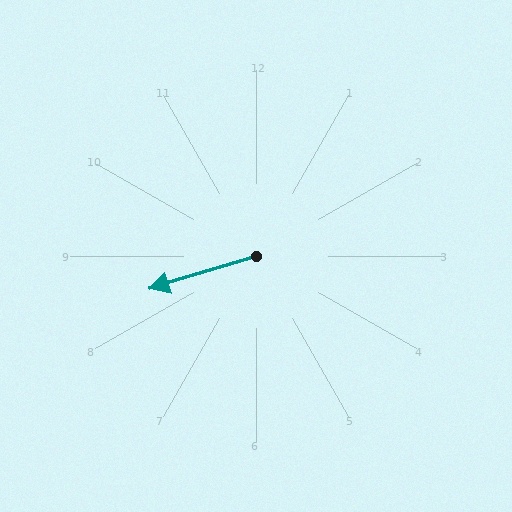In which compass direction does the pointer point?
West.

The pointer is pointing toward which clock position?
Roughly 8 o'clock.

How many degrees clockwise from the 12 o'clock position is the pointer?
Approximately 253 degrees.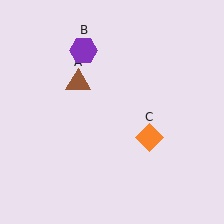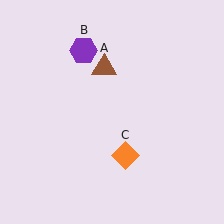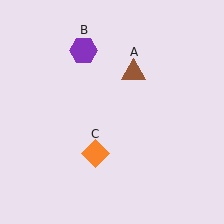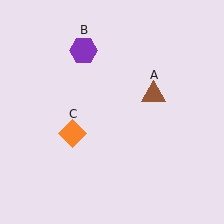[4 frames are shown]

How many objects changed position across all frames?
2 objects changed position: brown triangle (object A), orange diamond (object C).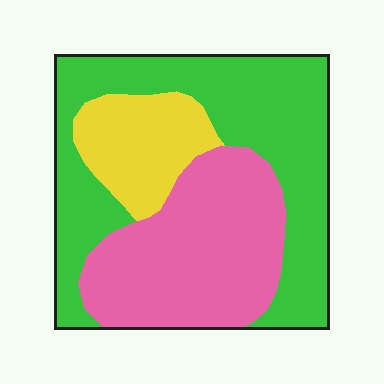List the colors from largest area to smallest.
From largest to smallest: green, pink, yellow.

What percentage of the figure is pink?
Pink takes up between a third and a half of the figure.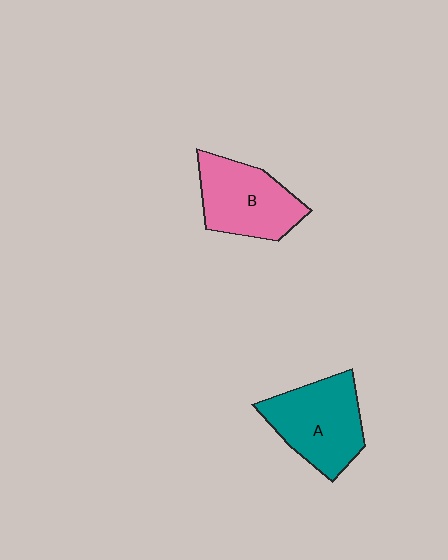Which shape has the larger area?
Shape A (teal).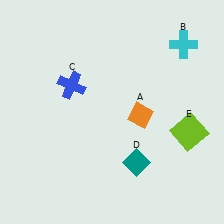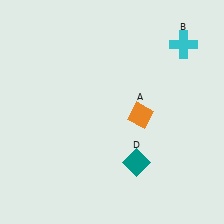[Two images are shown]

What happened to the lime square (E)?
The lime square (E) was removed in Image 2. It was in the bottom-right area of Image 1.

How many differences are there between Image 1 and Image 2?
There are 2 differences between the two images.